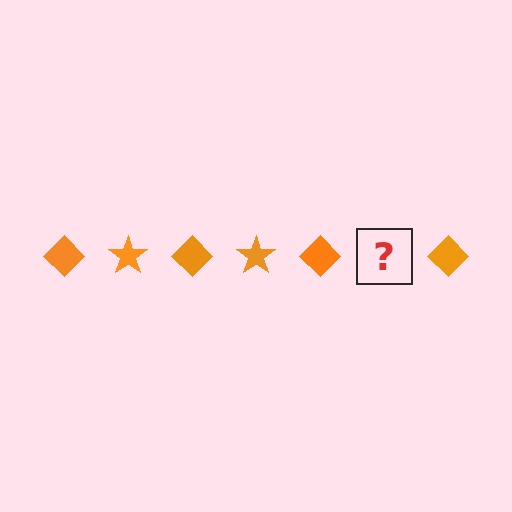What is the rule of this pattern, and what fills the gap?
The rule is that the pattern cycles through diamond, star shapes in orange. The gap should be filled with an orange star.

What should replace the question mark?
The question mark should be replaced with an orange star.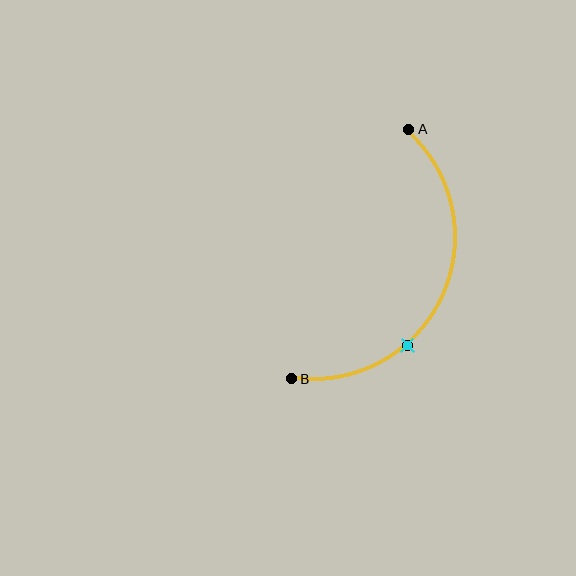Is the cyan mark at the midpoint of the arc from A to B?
No. The cyan mark lies on the arc but is closer to endpoint B. The arc midpoint would be at the point on the curve equidistant along the arc from both A and B.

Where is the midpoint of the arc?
The arc midpoint is the point on the curve farthest from the straight line joining A and B. It sits to the right of that line.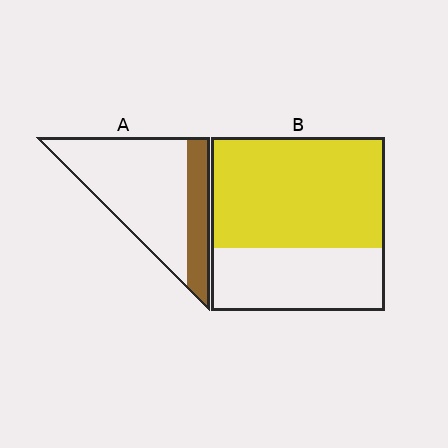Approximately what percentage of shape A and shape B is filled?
A is approximately 25% and B is approximately 65%.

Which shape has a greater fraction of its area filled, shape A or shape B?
Shape B.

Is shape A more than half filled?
No.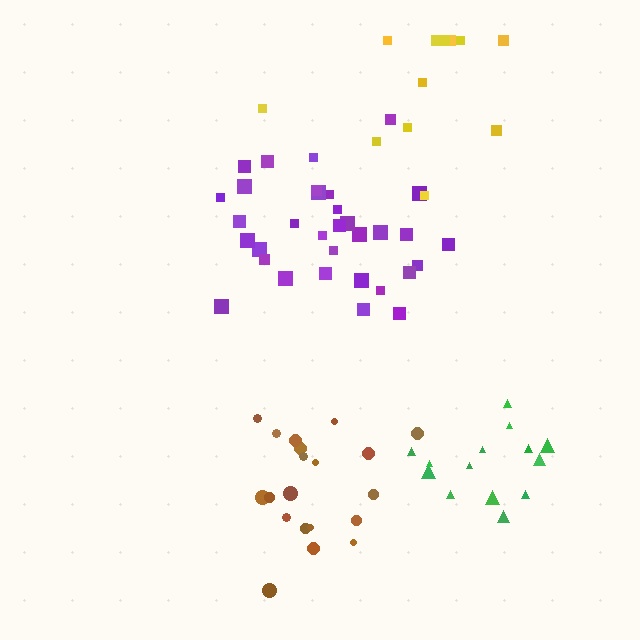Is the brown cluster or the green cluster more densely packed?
Green.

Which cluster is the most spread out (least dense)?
Yellow.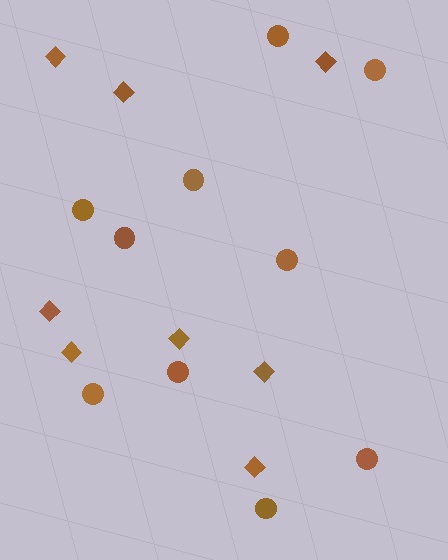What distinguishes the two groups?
There are 2 groups: one group of diamonds (8) and one group of circles (10).